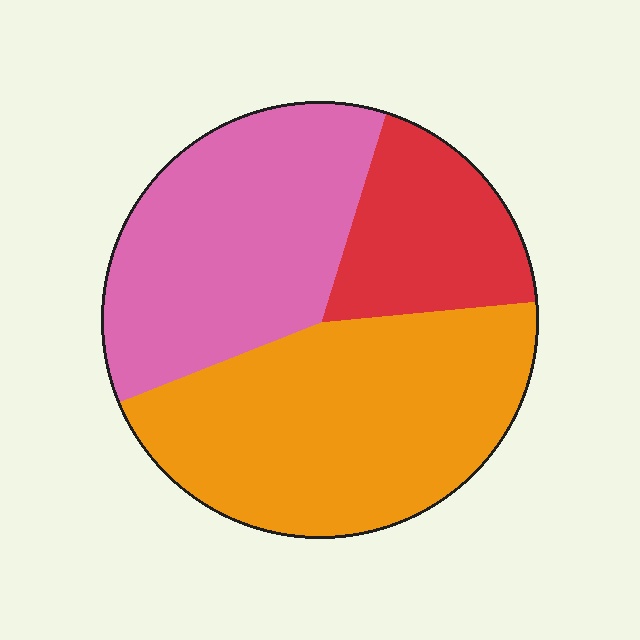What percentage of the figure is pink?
Pink takes up about three eighths (3/8) of the figure.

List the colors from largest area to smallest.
From largest to smallest: orange, pink, red.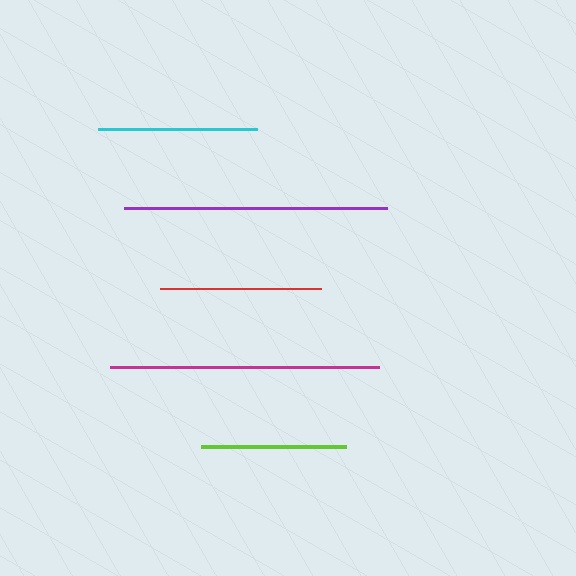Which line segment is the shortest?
The lime line is the shortest at approximately 145 pixels.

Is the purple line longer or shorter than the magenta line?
The magenta line is longer than the purple line.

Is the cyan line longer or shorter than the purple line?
The purple line is longer than the cyan line.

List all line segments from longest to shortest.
From longest to shortest: magenta, purple, red, cyan, lime.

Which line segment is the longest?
The magenta line is the longest at approximately 269 pixels.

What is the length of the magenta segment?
The magenta segment is approximately 269 pixels long.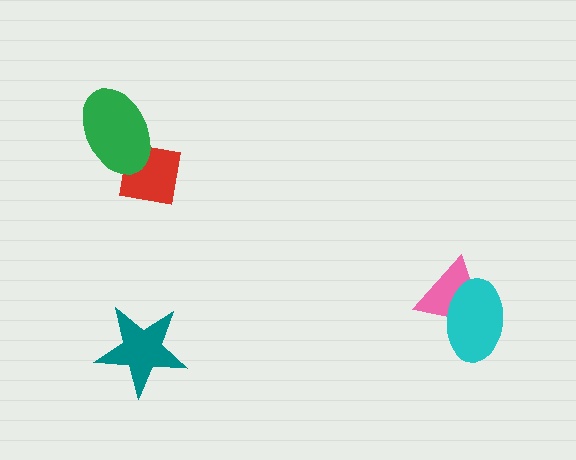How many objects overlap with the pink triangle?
1 object overlaps with the pink triangle.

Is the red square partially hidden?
Yes, it is partially covered by another shape.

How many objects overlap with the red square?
1 object overlaps with the red square.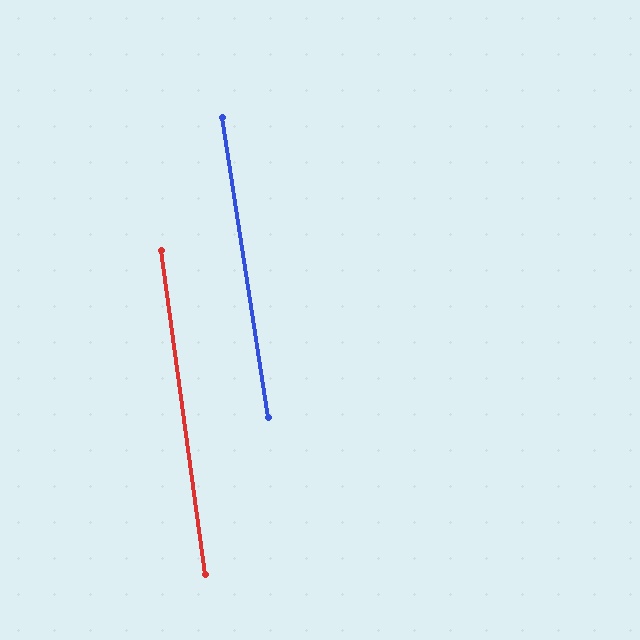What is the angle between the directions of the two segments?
Approximately 1 degree.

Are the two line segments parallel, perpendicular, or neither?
Parallel — their directions differ by only 1.0°.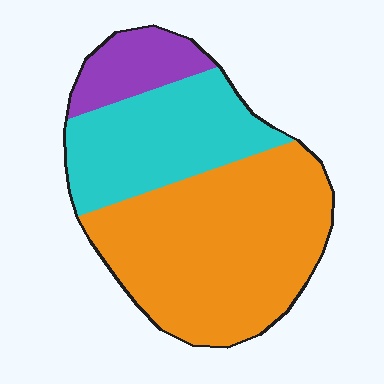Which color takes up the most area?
Orange, at roughly 55%.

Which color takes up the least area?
Purple, at roughly 15%.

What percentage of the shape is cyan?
Cyan covers 31% of the shape.